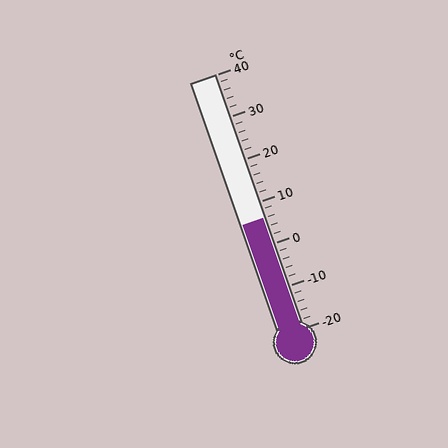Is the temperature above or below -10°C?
The temperature is above -10°C.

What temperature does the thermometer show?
The thermometer shows approximately 6°C.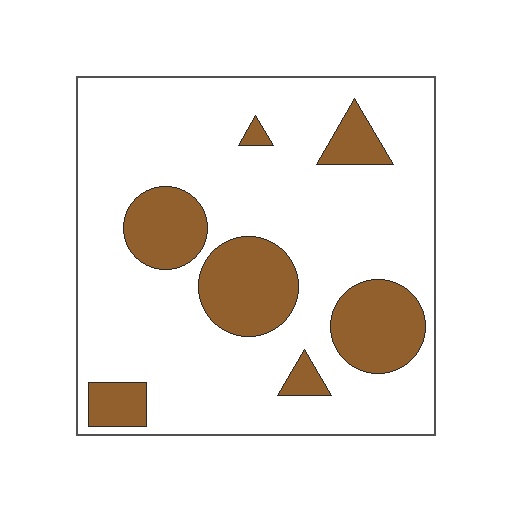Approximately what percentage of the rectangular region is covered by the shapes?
Approximately 20%.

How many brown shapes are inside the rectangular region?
7.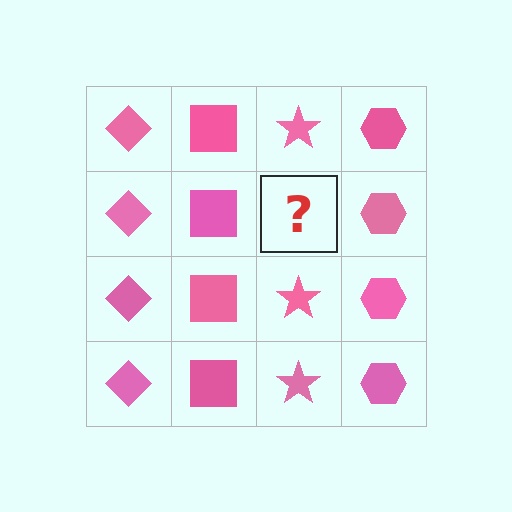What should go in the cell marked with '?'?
The missing cell should contain a pink star.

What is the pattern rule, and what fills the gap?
The rule is that each column has a consistent shape. The gap should be filled with a pink star.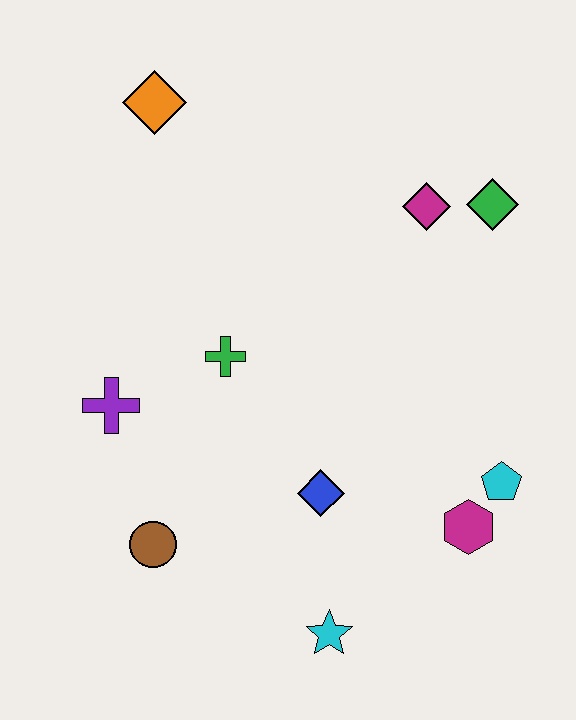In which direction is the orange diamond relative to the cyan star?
The orange diamond is above the cyan star.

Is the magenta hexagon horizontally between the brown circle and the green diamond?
Yes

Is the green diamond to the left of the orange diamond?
No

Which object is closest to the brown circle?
The purple cross is closest to the brown circle.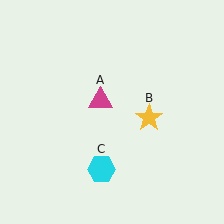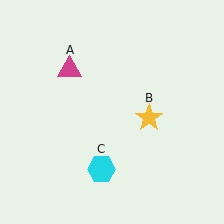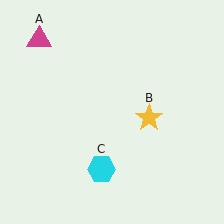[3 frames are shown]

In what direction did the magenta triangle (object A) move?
The magenta triangle (object A) moved up and to the left.